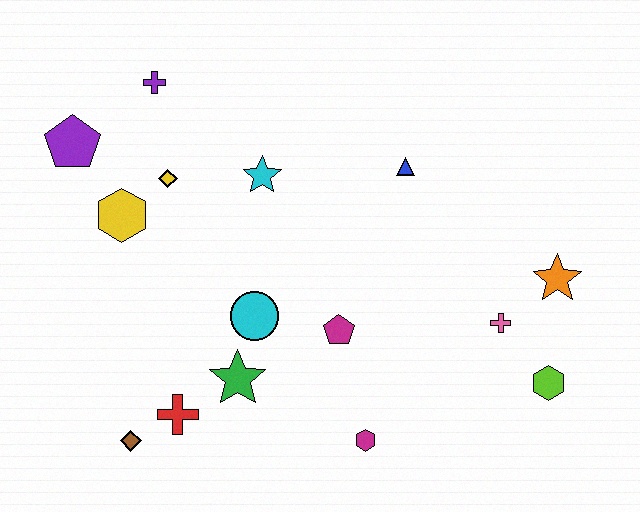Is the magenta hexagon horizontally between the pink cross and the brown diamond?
Yes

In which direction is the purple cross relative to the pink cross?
The purple cross is to the left of the pink cross.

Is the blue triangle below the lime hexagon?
No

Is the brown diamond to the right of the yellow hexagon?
Yes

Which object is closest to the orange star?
The pink cross is closest to the orange star.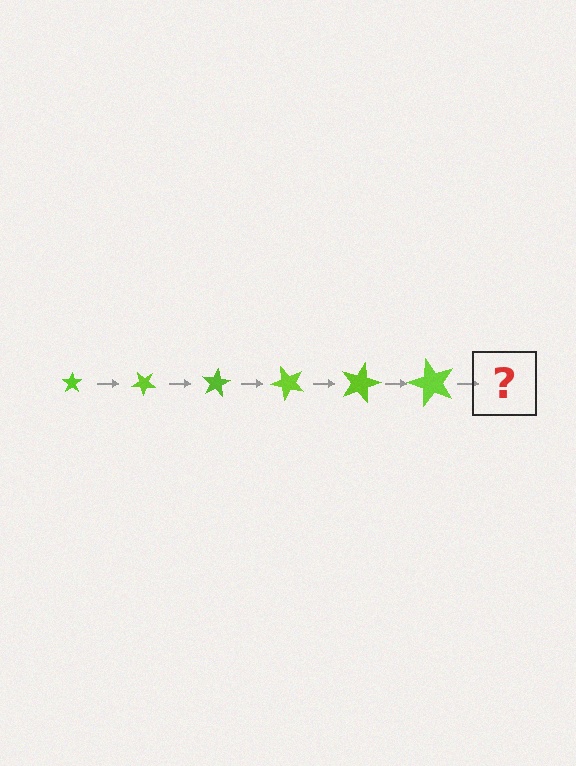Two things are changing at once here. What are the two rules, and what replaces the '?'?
The two rules are that the star grows larger each step and it rotates 40 degrees each step. The '?' should be a star, larger than the previous one and rotated 240 degrees from the start.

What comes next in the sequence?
The next element should be a star, larger than the previous one and rotated 240 degrees from the start.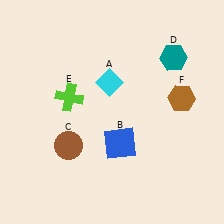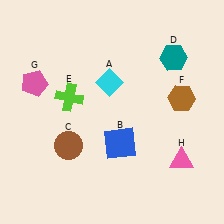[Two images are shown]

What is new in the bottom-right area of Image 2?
A pink triangle (H) was added in the bottom-right area of Image 2.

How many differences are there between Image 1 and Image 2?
There are 2 differences between the two images.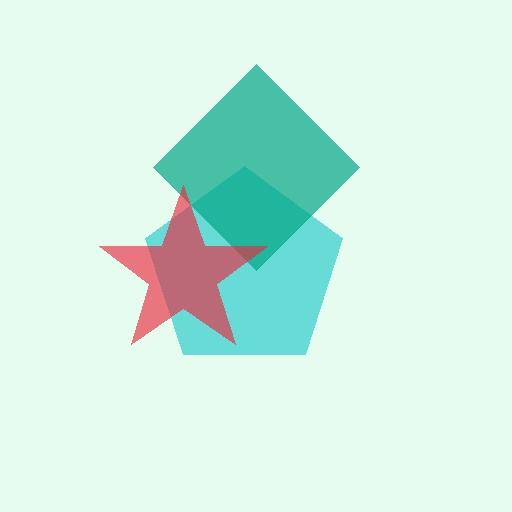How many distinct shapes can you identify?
There are 3 distinct shapes: a cyan pentagon, a teal diamond, a red star.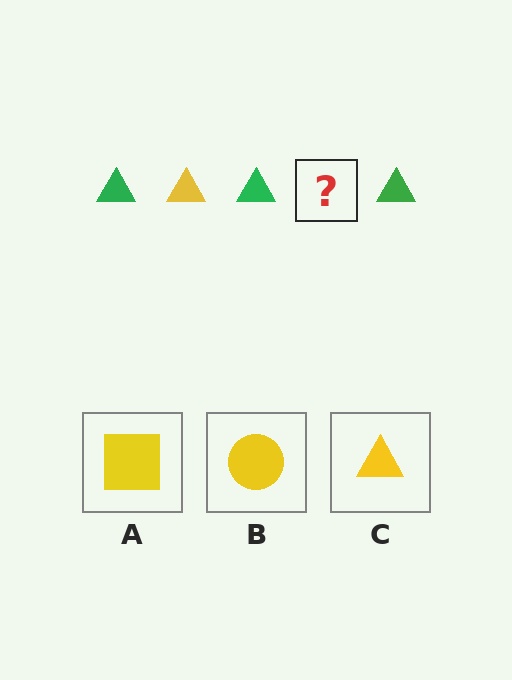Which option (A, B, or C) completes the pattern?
C.